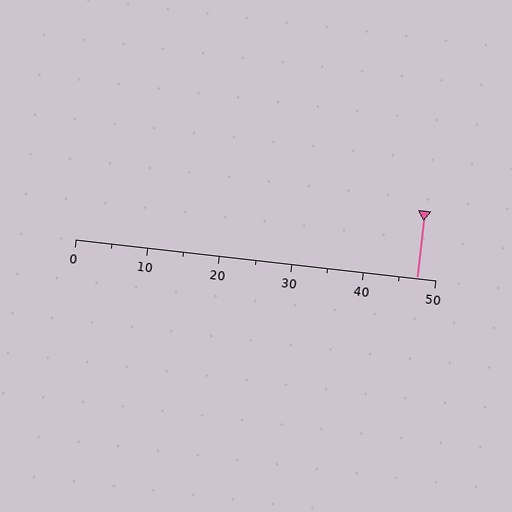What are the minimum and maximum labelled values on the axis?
The axis runs from 0 to 50.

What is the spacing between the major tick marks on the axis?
The major ticks are spaced 10 apart.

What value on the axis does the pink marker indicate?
The marker indicates approximately 47.5.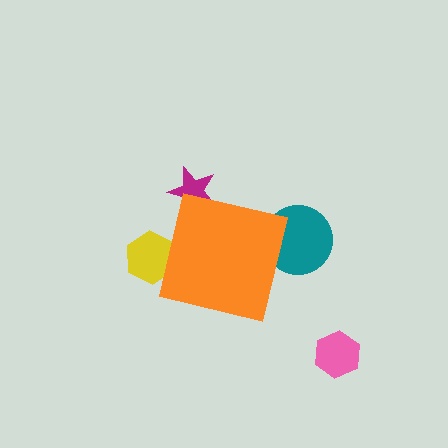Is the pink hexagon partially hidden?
No, the pink hexagon is fully visible.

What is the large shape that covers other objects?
An orange square.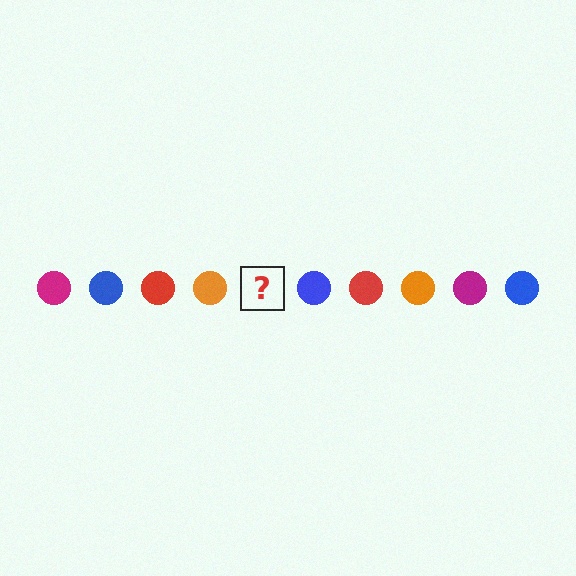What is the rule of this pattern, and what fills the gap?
The rule is that the pattern cycles through magenta, blue, red, orange circles. The gap should be filled with a magenta circle.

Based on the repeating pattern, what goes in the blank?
The blank should be a magenta circle.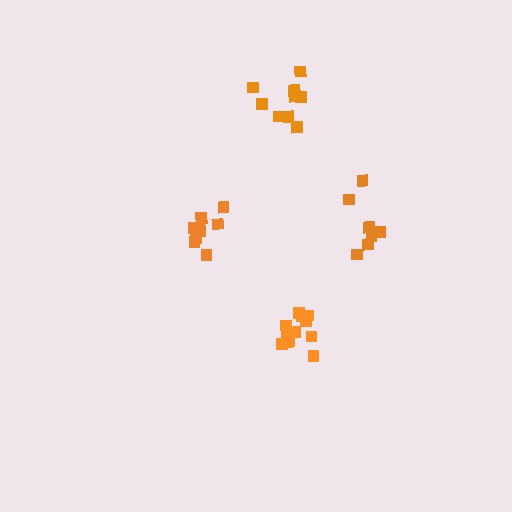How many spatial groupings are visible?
There are 4 spatial groupings.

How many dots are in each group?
Group 1: 7 dots, Group 2: 11 dots, Group 3: 9 dots, Group 4: 9 dots (36 total).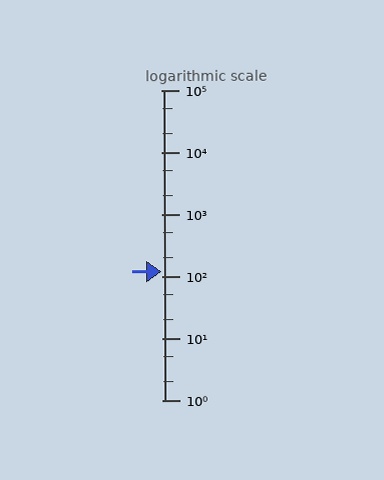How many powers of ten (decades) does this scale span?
The scale spans 5 decades, from 1 to 100000.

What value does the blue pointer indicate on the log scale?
The pointer indicates approximately 120.